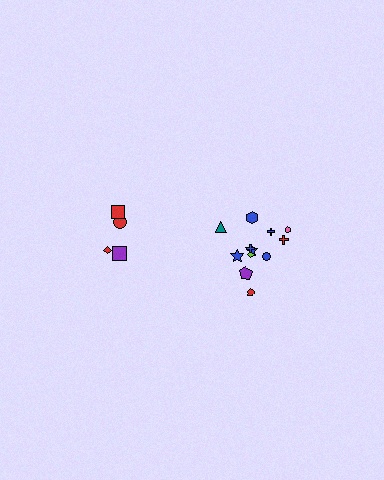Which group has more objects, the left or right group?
The right group.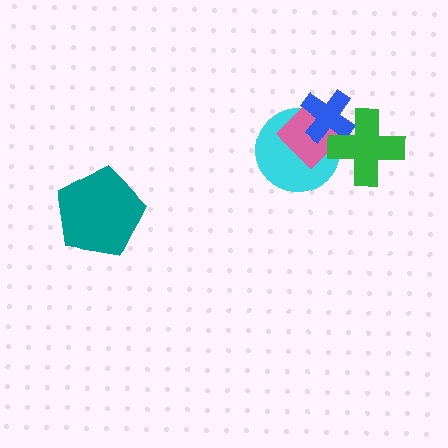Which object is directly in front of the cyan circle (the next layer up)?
The pink diamond is directly in front of the cyan circle.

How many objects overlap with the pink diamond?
3 objects overlap with the pink diamond.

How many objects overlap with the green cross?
3 objects overlap with the green cross.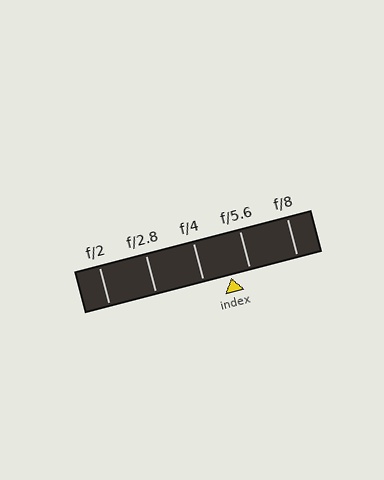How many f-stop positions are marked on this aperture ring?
There are 5 f-stop positions marked.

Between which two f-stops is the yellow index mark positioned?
The index mark is between f/4 and f/5.6.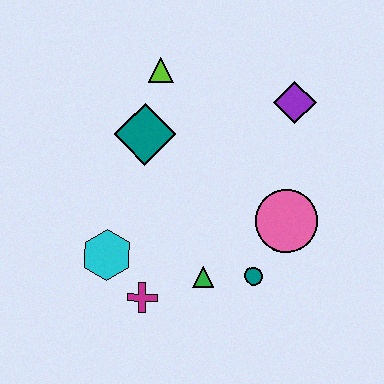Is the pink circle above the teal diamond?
No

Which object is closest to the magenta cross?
The cyan hexagon is closest to the magenta cross.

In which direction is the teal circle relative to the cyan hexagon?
The teal circle is to the right of the cyan hexagon.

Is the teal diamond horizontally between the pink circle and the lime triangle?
No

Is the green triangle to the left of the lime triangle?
No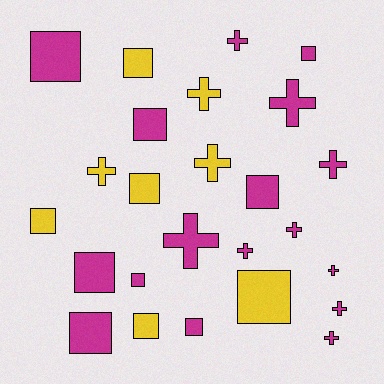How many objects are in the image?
There are 25 objects.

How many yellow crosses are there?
There are 3 yellow crosses.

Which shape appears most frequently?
Square, with 13 objects.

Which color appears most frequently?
Magenta, with 17 objects.